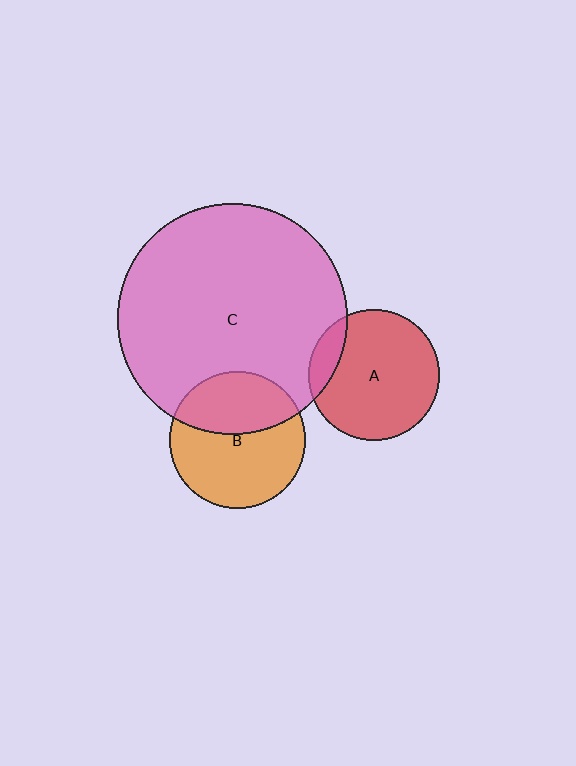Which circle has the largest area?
Circle C (pink).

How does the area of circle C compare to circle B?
Approximately 2.8 times.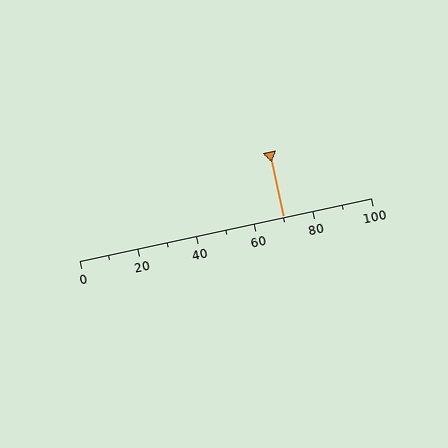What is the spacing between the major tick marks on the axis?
The major ticks are spaced 20 apart.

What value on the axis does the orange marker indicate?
The marker indicates approximately 70.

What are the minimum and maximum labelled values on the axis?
The axis runs from 0 to 100.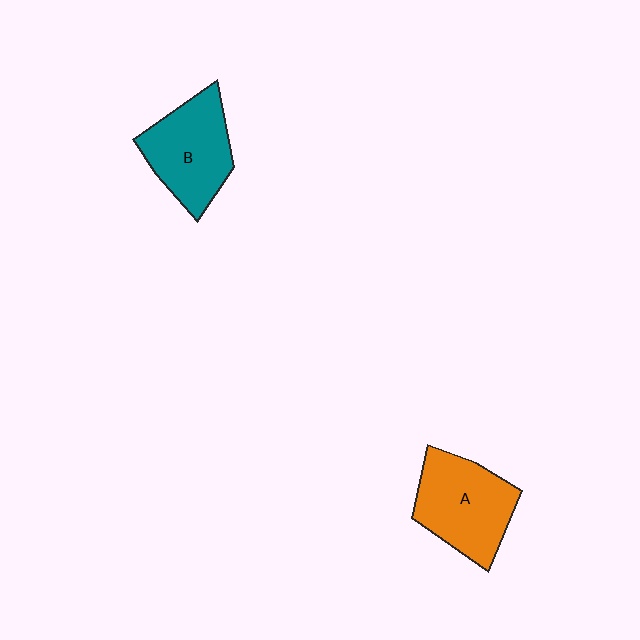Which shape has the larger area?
Shape A (orange).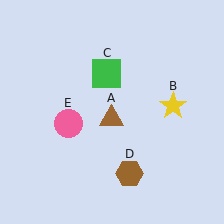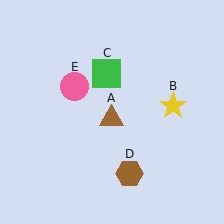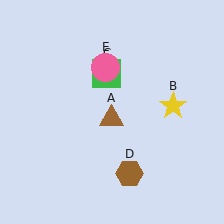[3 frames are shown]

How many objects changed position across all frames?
1 object changed position: pink circle (object E).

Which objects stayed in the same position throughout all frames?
Brown triangle (object A) and yellow star (object B) and green square (object C) and brown hexagon (object D) remained stationary.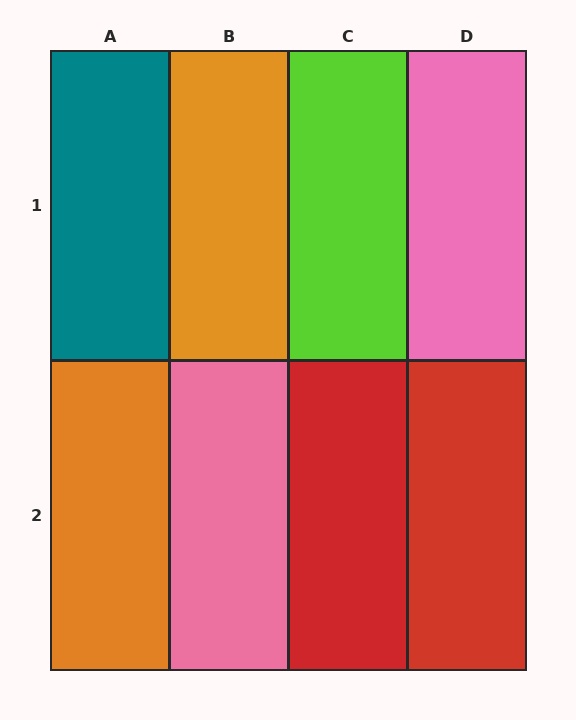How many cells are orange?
2 cells are orange.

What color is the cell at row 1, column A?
Teal.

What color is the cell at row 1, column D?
Pink.